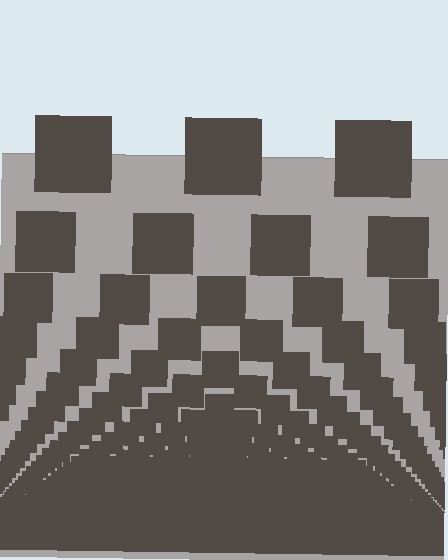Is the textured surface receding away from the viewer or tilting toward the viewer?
The surface appears to tilt toward the viewer. Texture elements get larger and sparser toward the top.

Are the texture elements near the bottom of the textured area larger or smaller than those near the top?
Smaller. The gradient is inverted — elements near the bottom are smaller and denser.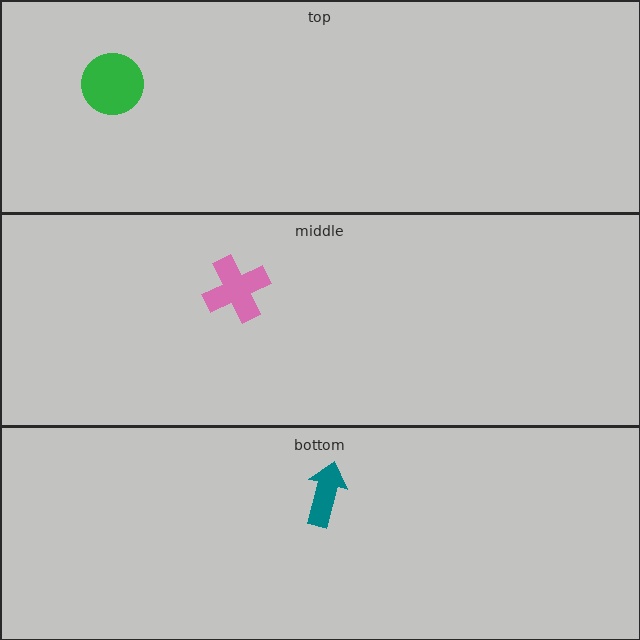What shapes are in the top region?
The green circle.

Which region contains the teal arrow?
The bottom region.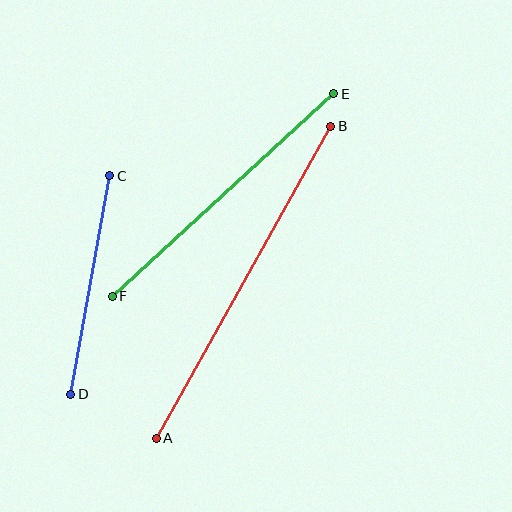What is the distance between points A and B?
The distance is approximately 358 pixels.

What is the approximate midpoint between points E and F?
The midpoint is at approximately (223, 195) pixels.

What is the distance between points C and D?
The distance is approximately 222 pixels.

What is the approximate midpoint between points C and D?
The midpoint is at approximately (90, 285) pixels.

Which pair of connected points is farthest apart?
Points A and B are farthest apart.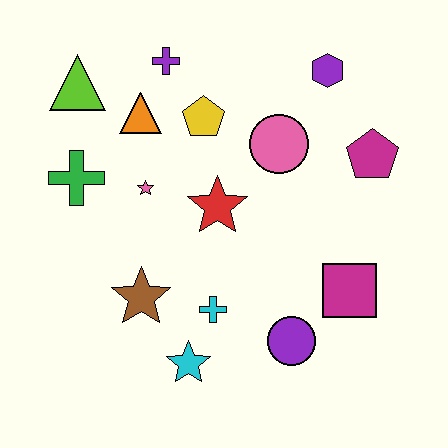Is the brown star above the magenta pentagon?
No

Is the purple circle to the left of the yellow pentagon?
No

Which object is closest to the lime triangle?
The orange triangle is closest to the lime triangle.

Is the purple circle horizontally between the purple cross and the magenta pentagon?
Yes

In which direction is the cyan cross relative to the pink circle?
The cyan cross is below the pink circle.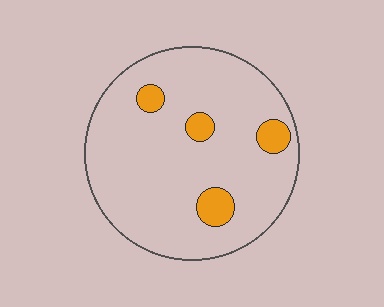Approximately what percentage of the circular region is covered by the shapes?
Approximately 10%.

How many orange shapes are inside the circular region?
4.